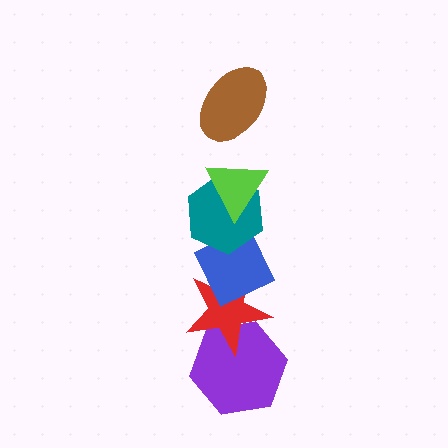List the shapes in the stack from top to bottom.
From top to bottom: the brown ellipse, the lime triangle, the teal hexagon, the blue diamond, the red star, the purple hexagon.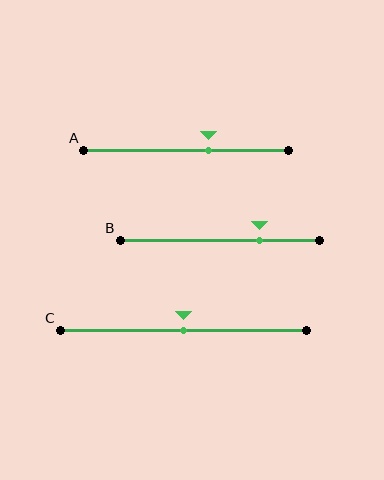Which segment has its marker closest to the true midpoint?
Segment C has its marker closest to the true midpoint.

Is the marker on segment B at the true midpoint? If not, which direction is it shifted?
No, the marker on segment B is shifted to the right by about 20% of the segment length.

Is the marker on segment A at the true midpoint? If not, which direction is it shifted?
No, the marker on segment A is shifted to the right by about 11% of the segment length.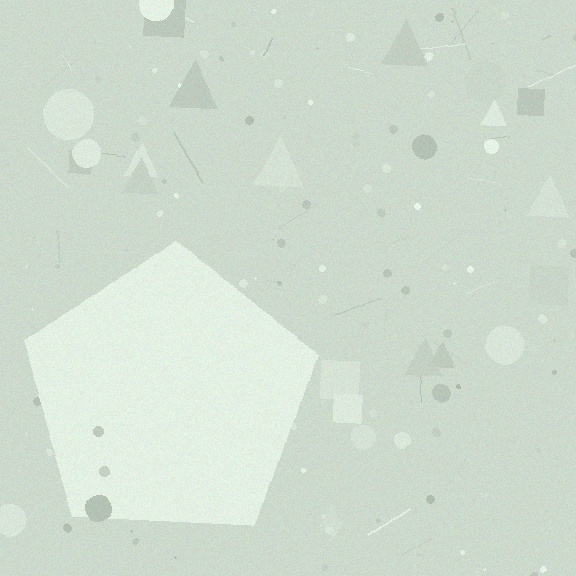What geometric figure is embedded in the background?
A pentagon is embedded in the background.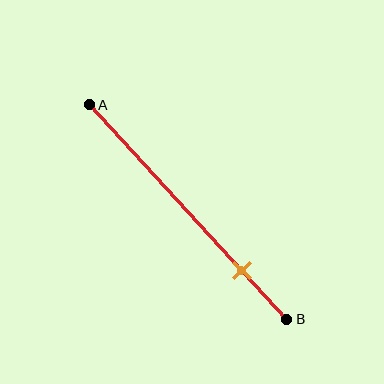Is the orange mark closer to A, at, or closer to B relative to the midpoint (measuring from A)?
The orange mark is closer to point B than the midpoint of segment AB.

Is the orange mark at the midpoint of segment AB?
No, the mark is at about 75% from A, not at the 50% midpoint.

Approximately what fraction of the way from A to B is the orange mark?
The orange mark is approximately 75% of the way from A to B.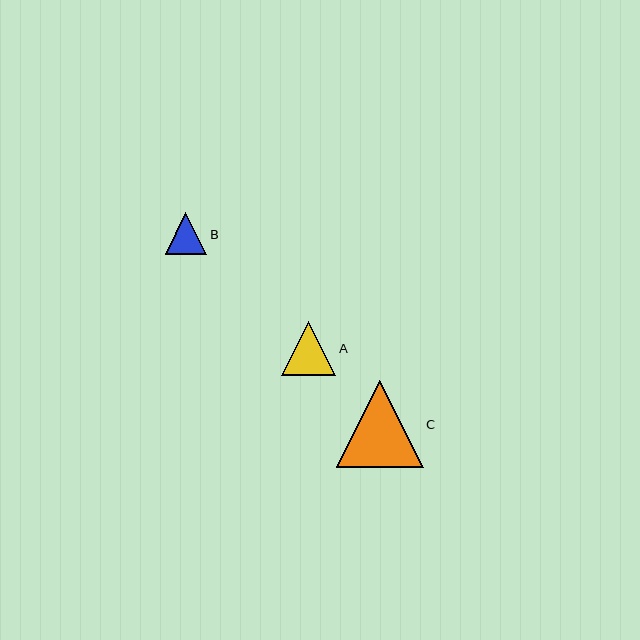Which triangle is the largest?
Triangle C is the largest with a size of approximately 87 pixels.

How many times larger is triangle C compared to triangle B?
Triangle C is approximately 2.1 times the size of triangle B.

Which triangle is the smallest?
Triangle B is the smallest with a size of approximately 42 pixels.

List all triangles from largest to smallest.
From largest to smallest: C, A, B.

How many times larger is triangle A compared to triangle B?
Triangle A is approximately 1.3 times the size of triangle B.